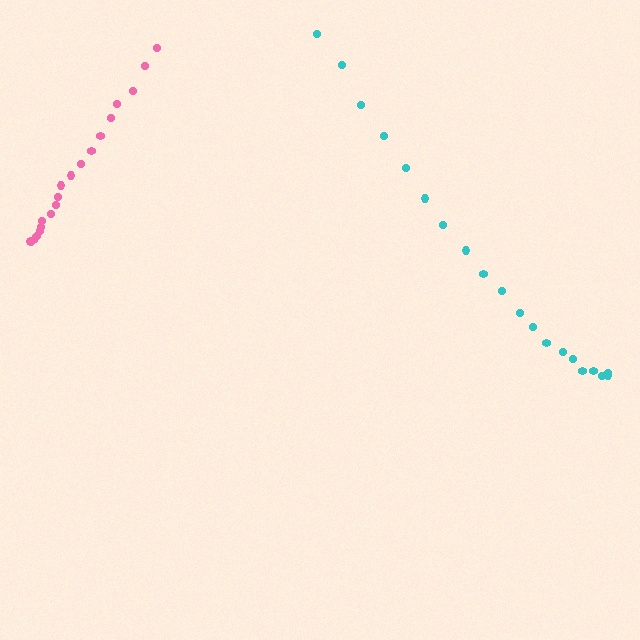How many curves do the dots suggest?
There are 2 distinct paths.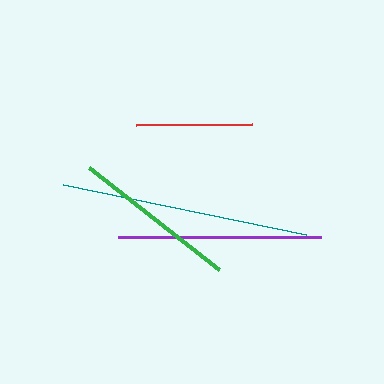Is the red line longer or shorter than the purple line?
The purple line is longer than the red line.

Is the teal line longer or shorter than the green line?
The teal line is longer than the green line.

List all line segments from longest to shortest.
From longest to shortest: teal, purple, green, red.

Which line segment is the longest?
The teal line is the longest at approximately 248 pixels.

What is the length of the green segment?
The green segment is approximately 166 pixels long.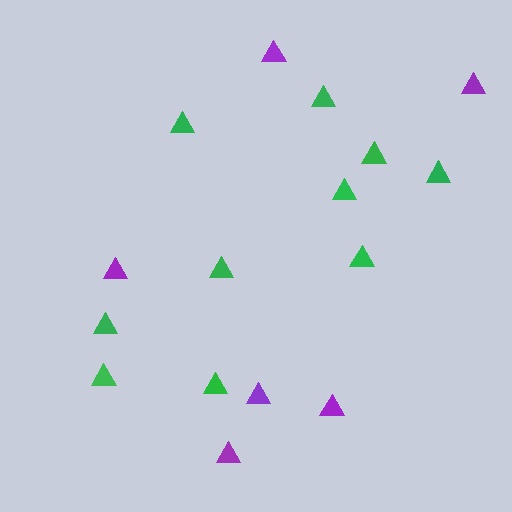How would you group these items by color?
There are 2 groups: one group of purple triangles (6) and one group of green triangles (10).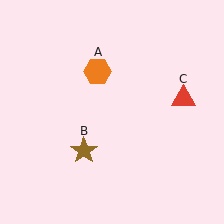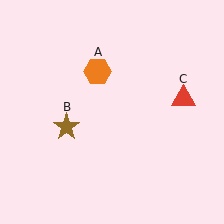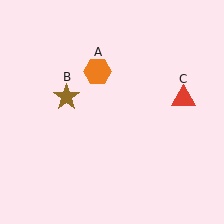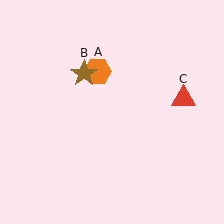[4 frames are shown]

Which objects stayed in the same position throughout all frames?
Orange hexagon (object A) and red triangle (object C) remained stationary.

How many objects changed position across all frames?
1 object changed position: brown star (object B).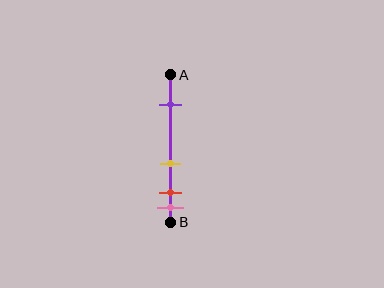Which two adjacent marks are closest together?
The red and pink marks are the closest adjacent pair.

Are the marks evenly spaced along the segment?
No, the marks are not evenly spaced.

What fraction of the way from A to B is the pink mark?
The pink mark is approximately 90% (0.9) of the way from A to B.